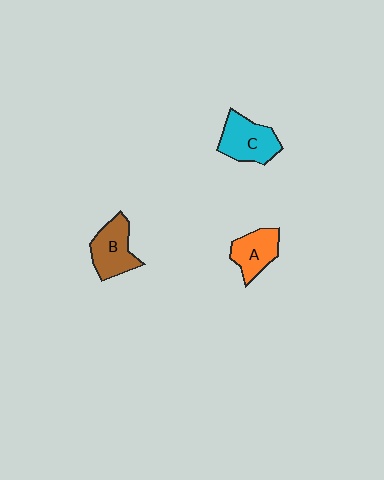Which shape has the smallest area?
Shape A (orange).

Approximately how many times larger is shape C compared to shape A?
Approximately 1.2 times.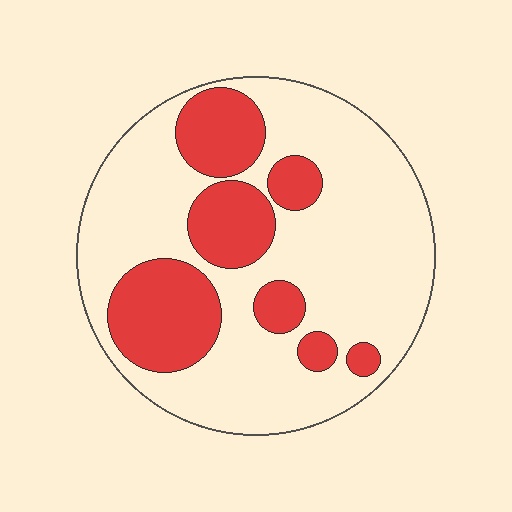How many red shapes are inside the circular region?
7.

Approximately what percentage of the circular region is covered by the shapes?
Approximately 30%.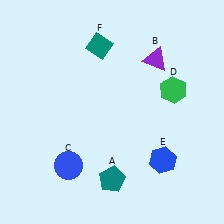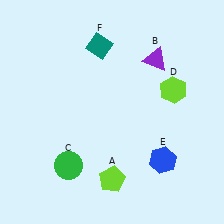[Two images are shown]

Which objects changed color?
A changed from teal to lime. C changed from blue to green. D changed from green to lime.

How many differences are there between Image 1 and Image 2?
There are 3 differences between the two images.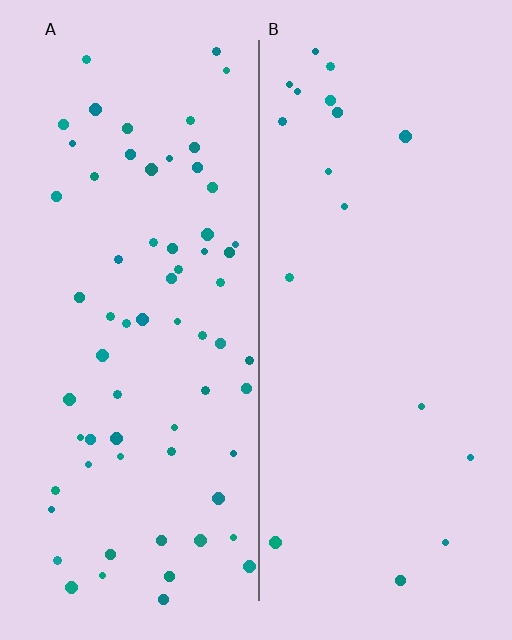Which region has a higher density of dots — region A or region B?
A (the left).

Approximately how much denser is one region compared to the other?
Approximately 3.7× — region A over region B.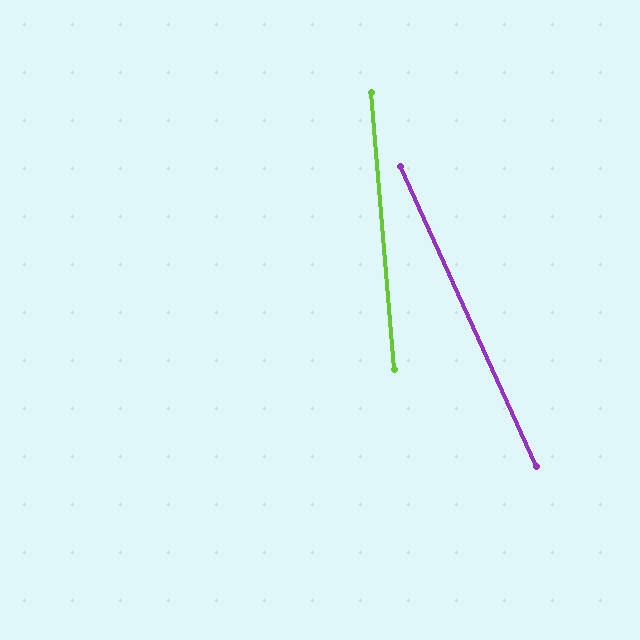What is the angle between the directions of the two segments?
Approximately 20 degrees.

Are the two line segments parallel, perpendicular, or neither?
Neither parallel nor perpendicular — they differ by about 20°.